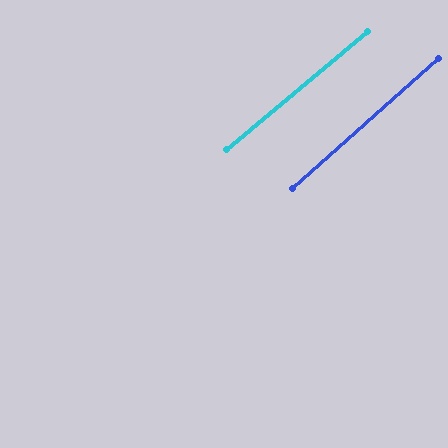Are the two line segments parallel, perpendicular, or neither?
Parallel — their directions differ by only 1.9°.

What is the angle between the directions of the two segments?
Approximately 2 degrees.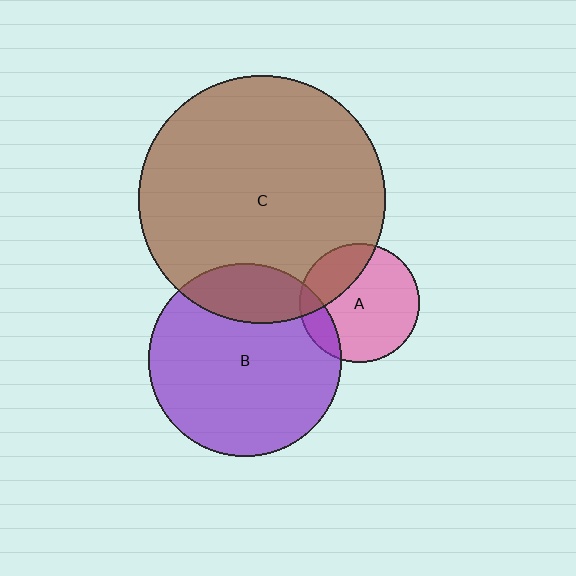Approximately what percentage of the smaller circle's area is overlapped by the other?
Approximately 25%.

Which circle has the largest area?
Circle C (brown).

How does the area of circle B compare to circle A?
Approximately 2.6 times.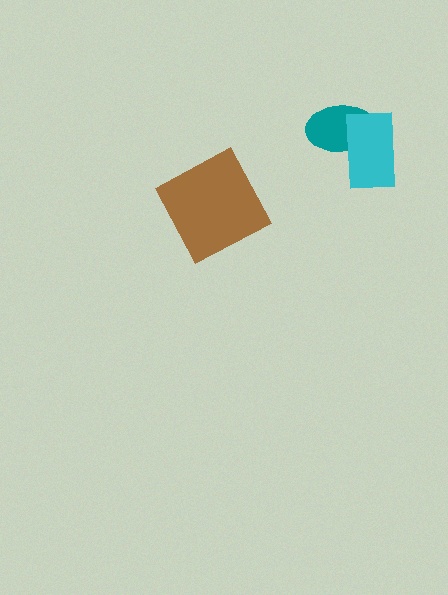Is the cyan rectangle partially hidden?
No, no other shape covers it.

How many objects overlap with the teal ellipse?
1 object overlaps with the teal ellipse.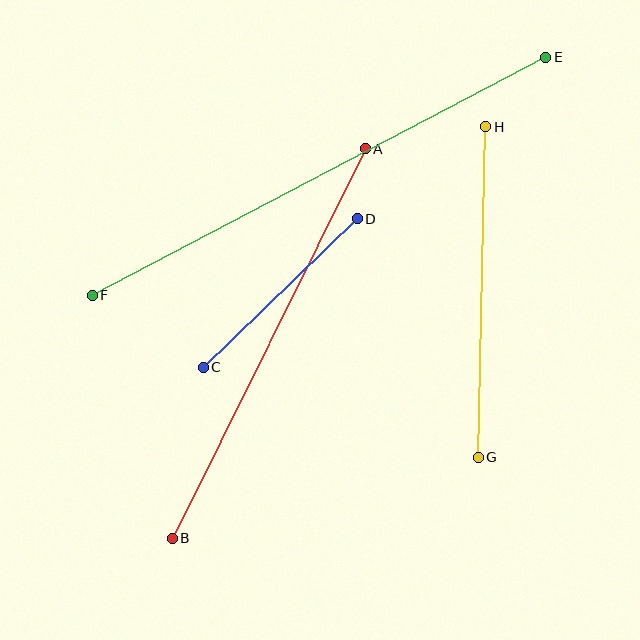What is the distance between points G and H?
The distance is approximately 331 pixels.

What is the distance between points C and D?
The distance is approximately 214 pixels.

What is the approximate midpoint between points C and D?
The midpoint is at approximately (280, 293) pixels.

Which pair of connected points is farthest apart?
Points E and F are farthest apart.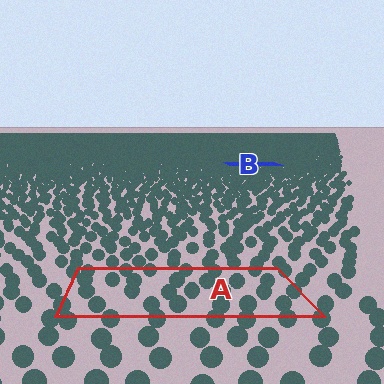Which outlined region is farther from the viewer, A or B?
Region B is farther from the viewer — the texture elements inside it appear smaller and more densely packed.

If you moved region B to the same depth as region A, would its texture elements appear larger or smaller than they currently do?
They would appear larger. At a closer depth, the same texture elements are projected at a bigger on-screen size.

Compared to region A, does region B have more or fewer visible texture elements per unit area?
Region B has more texture elements per unit area — they are packed more densely because it is farther away.